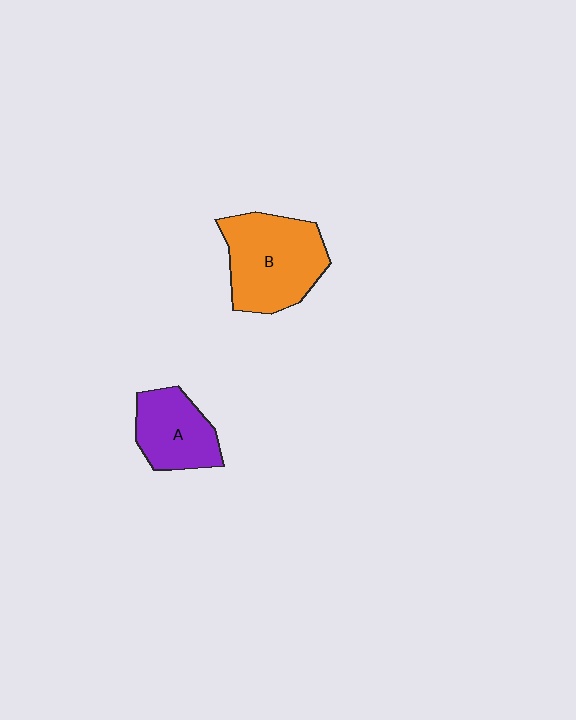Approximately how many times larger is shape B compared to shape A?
Approximately 1.5 times.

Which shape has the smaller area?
Shape A (purple).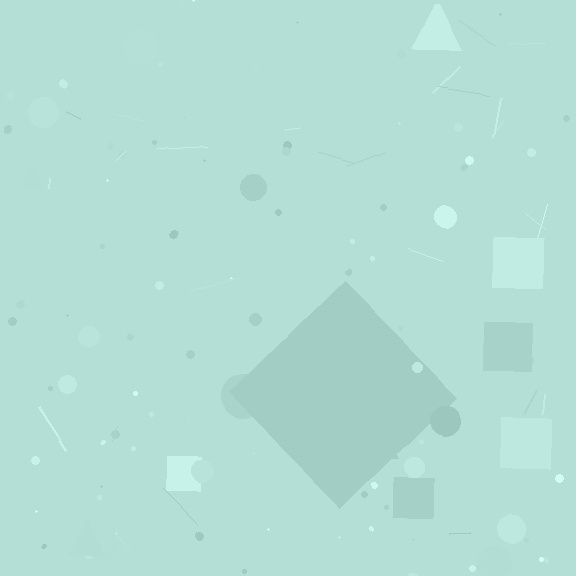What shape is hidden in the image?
A diamond is hidden in the image.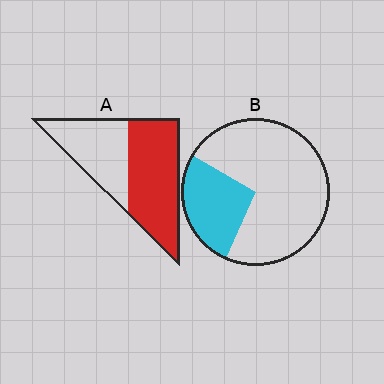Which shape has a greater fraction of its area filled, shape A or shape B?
Shape A.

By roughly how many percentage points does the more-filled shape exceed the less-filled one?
By roughly 30 percentage points (A over B).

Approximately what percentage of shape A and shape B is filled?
A is approximately 55% and B is approximately 25%.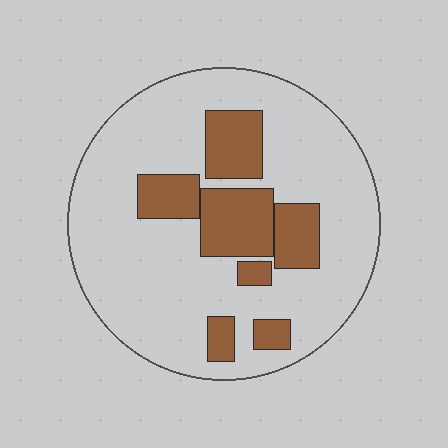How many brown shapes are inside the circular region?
7.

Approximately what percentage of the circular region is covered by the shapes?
Approximately 25%.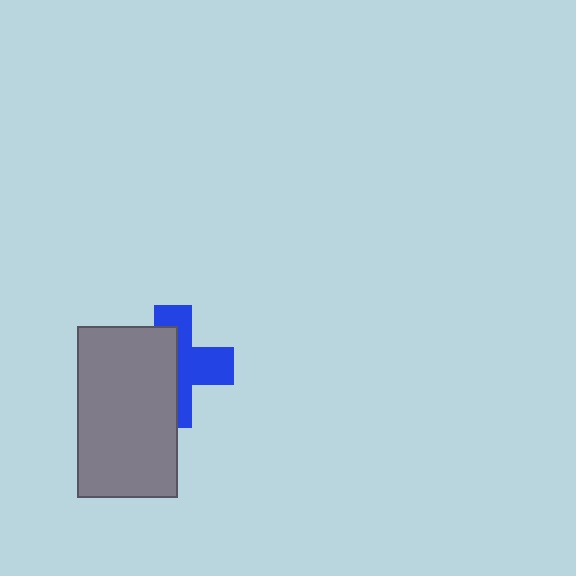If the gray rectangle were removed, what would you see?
You would see the complete blue cross.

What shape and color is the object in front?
The object in front is a gray rectangle.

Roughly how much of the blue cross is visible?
About half of it is visible (roughly 48%).